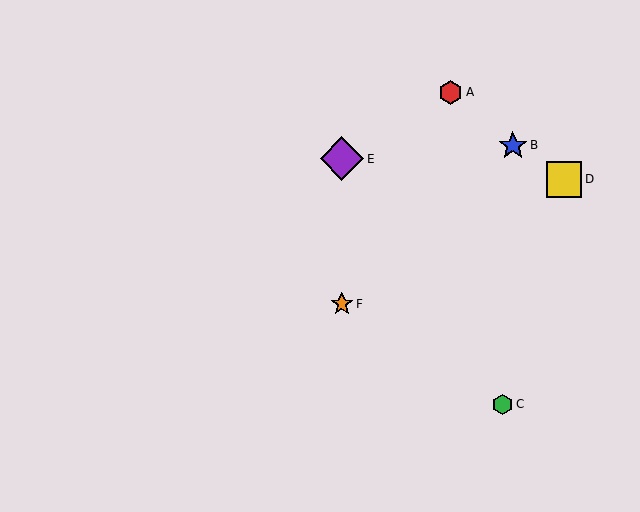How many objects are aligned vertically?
2 objects (E, F) are aligned vertically.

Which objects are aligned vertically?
Objects E, F are aligned vertically.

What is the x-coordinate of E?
Object E is at x≈342.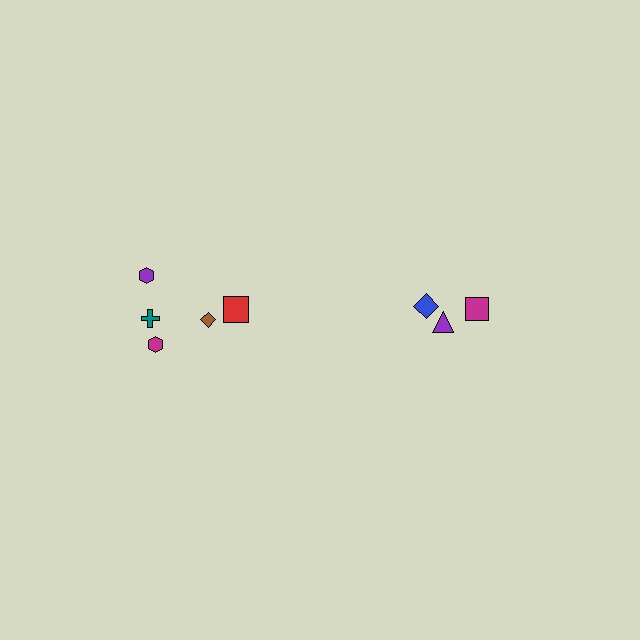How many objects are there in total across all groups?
There are 8 objects.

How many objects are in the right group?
There are 3 objects.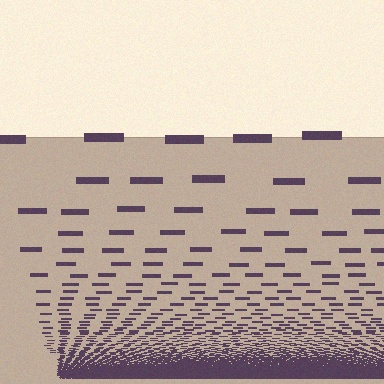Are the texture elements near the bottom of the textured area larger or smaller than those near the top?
Smaller. The gradient is inverted — elements near the bottom are smaller and denser.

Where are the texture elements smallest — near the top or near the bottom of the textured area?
Near the bottom.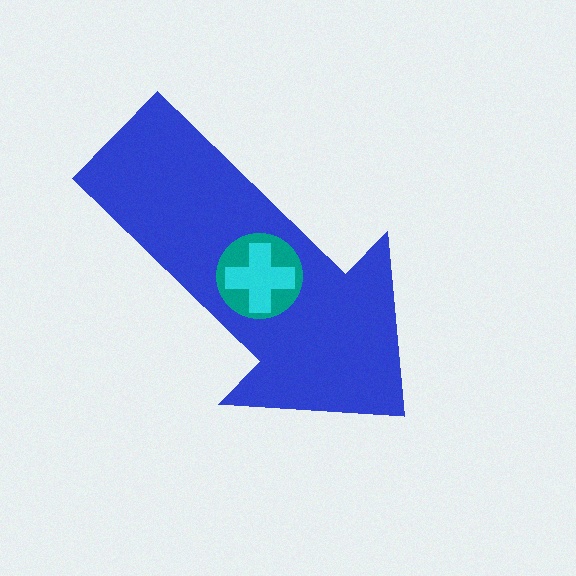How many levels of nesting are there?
3.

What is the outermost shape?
The blue arrow.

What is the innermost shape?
The cyan cross.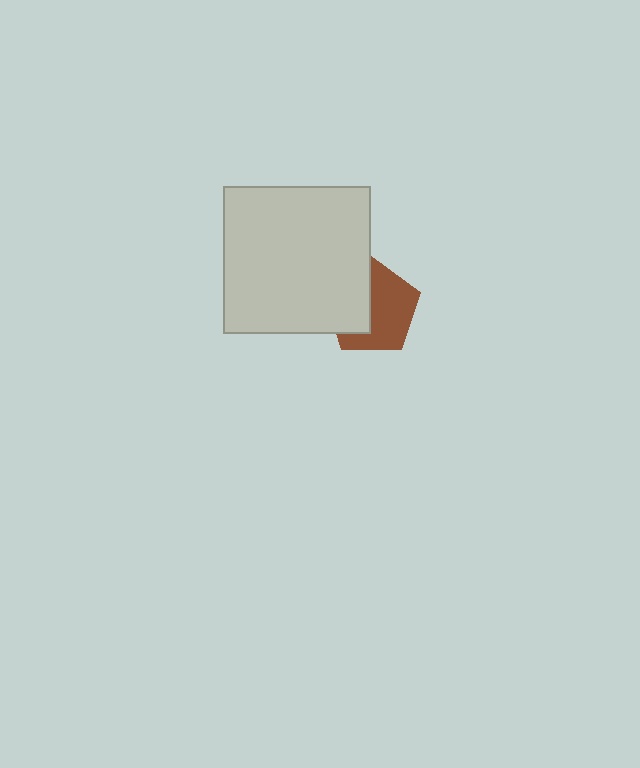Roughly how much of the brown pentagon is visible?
About half of it is visible (roughly 59%).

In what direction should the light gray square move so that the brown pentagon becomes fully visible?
The light gray square should move left. That is the shortest direction to clear the overlap and leave the brown pentagon fully visible.